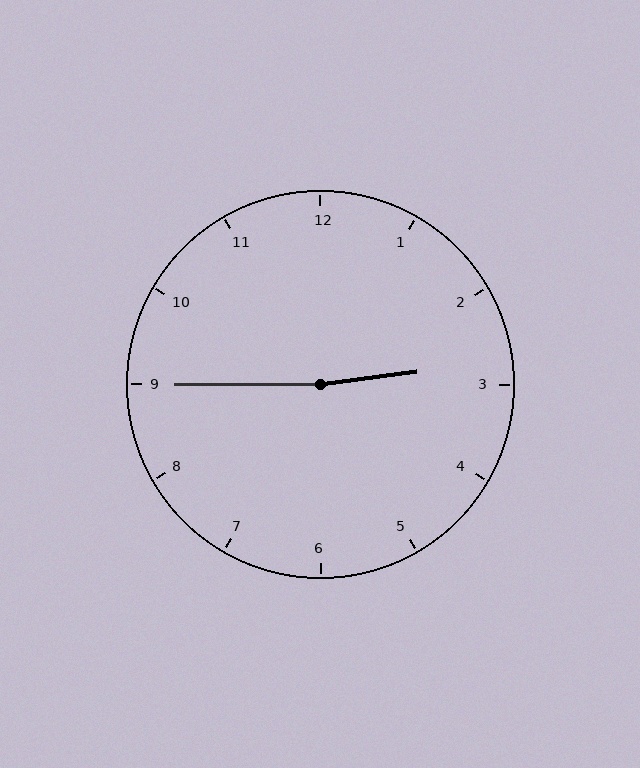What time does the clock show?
2:45.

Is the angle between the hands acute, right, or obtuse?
It is obtuse.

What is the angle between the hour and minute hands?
Approximately 172 degrees.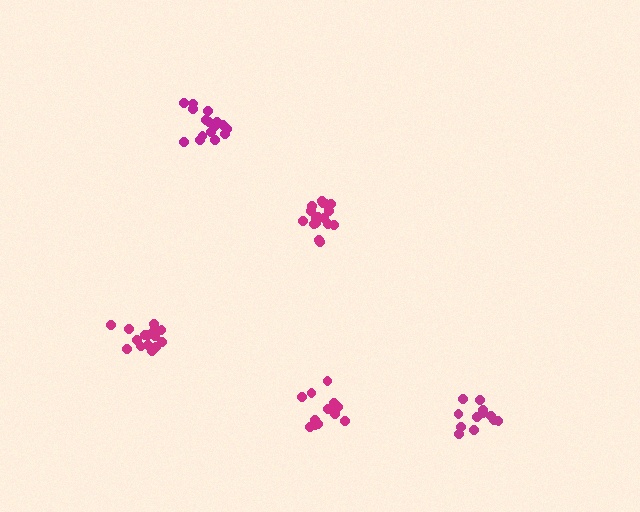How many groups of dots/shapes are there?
There are 5 groups.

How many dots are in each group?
Group 1: 18 dots, Group 2: 16 dots, Group 3: 12 dots, Group 4: 12 dots, Group 5: 17 dots (75 total).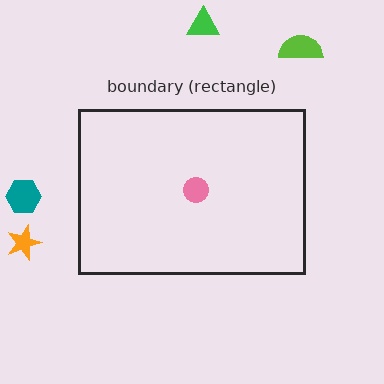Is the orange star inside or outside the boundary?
Outside.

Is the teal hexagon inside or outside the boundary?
Outside.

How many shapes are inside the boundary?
1 inside, 4 outside.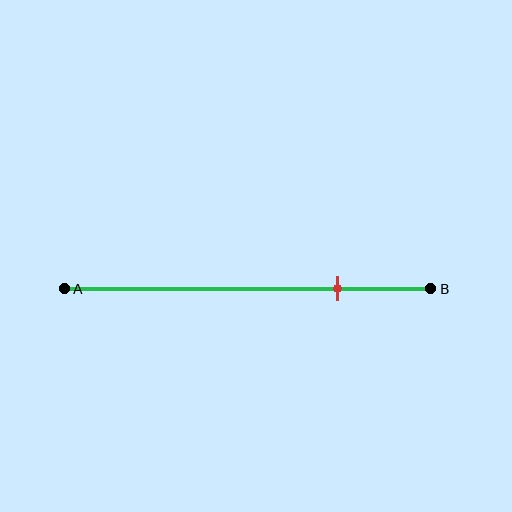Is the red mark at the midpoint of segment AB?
No, the mark is at about 75% from A, not at the 50% midpoint.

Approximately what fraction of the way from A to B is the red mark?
The red mark is approximately 75% of the way from A to B.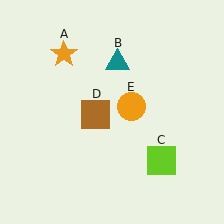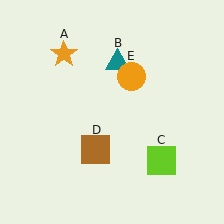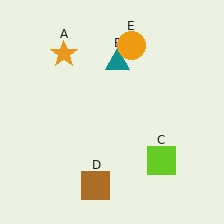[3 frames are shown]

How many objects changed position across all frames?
2 objects changed position: brown square (object D), orange circle (object E).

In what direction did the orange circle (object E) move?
The orange circle (object E) moved up.